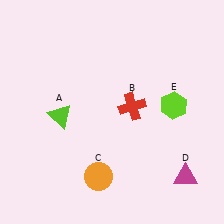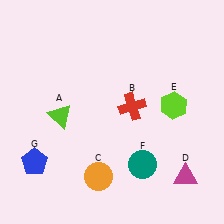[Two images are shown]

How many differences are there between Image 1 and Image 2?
There are 2 differences between the two images.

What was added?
A teal circle (F), a blue pentagon (G) were added in Image 2.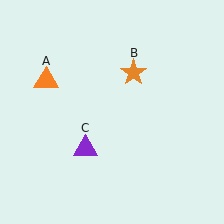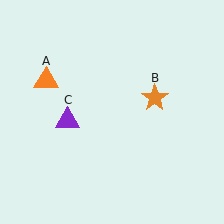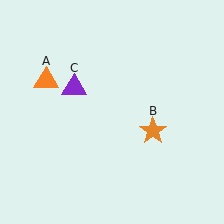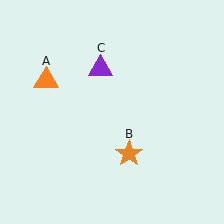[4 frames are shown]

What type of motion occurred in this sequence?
The orange star (object B), purple triangle (object C) rotated clockwise around the center of the scene.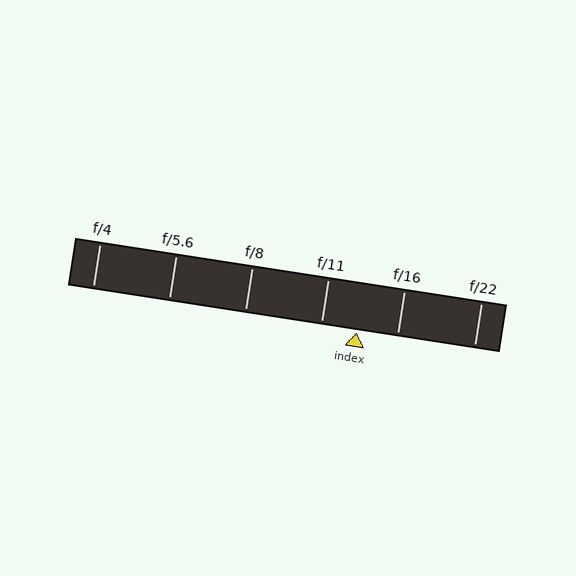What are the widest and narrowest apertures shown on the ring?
The widest aperture shown is f/4 and the narrowest is f/22.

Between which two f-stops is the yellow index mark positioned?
The index mark is between f/11 and f/16.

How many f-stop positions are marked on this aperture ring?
There are 6 f-stop positions marked.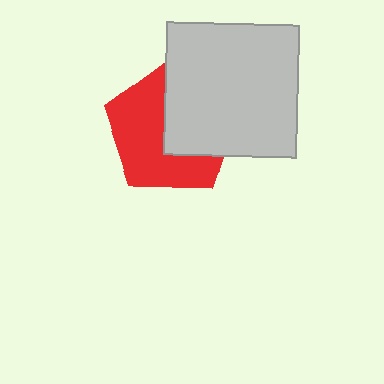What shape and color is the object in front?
The object in front is a light gray square.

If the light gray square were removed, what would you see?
You would see the complete red pentagon.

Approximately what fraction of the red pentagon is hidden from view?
Roughly 45% of the red pentagon is hidden behind the light gray square.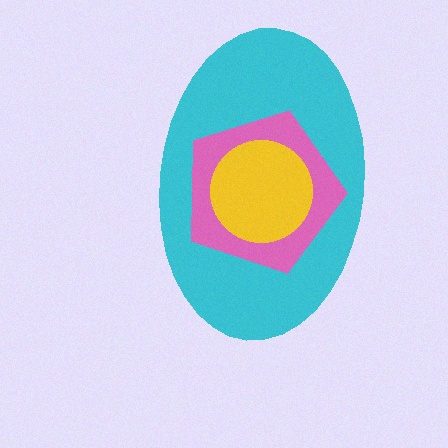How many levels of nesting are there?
3.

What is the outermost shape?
The cyan ellipse.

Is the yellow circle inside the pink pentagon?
Yes.